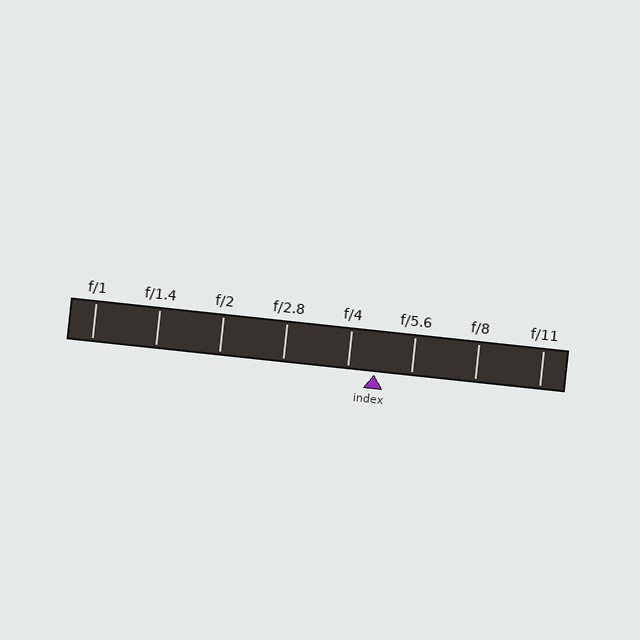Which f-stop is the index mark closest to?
The index mark is closest to f/4.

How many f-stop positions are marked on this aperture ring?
There are 8 f-stop positions marked.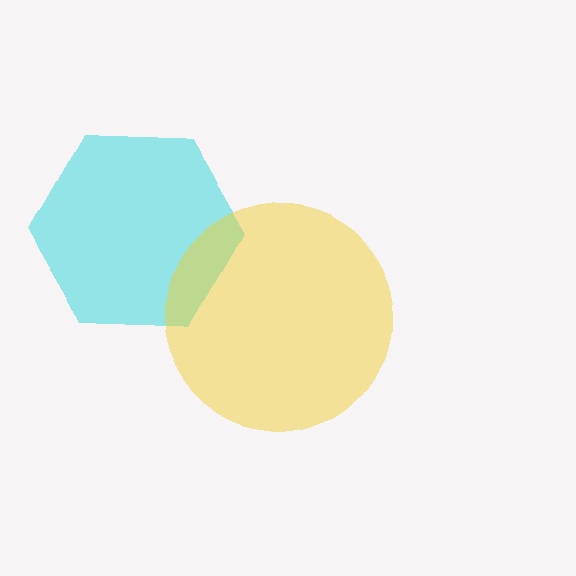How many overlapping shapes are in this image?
There are 2 overlapping shapes in the image.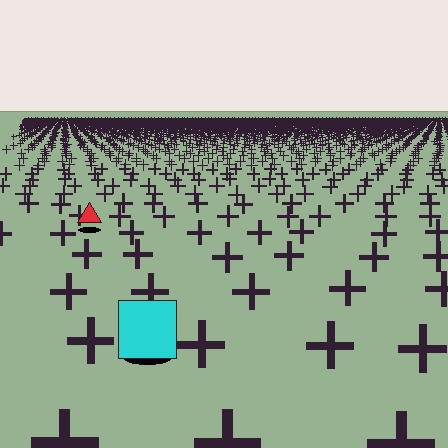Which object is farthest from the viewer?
The red triangle is farthest from the viewer. It appears smaller and the ground texture around it is denser.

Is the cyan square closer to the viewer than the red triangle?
Yes. The cyan square is closer — you can tell from the texture gradient: the ground texture is coarser near it.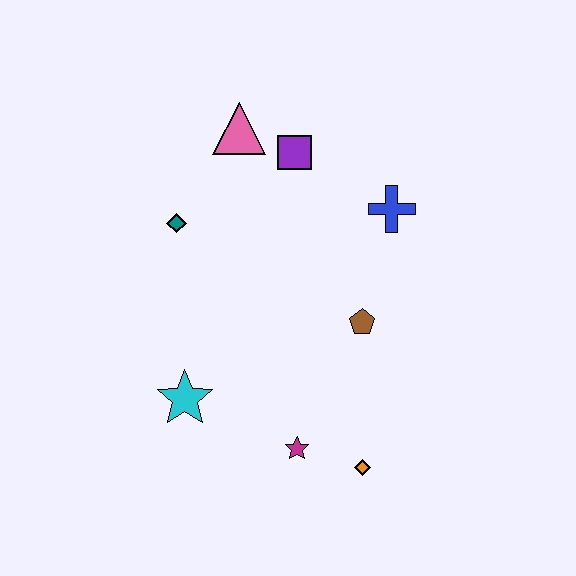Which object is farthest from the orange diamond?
The pink triangle is farthest from the orange diamond.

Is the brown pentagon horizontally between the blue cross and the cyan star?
Yes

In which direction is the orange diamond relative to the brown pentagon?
The orange diamond is below the brown pentagon.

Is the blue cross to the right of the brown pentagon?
Yes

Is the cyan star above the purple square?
No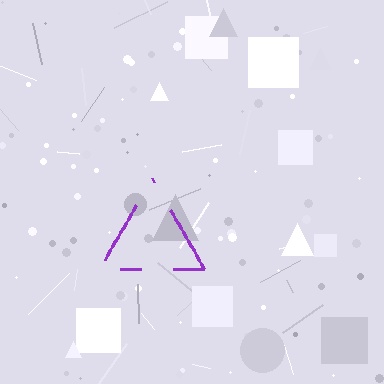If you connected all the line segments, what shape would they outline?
They would outline a triangle.